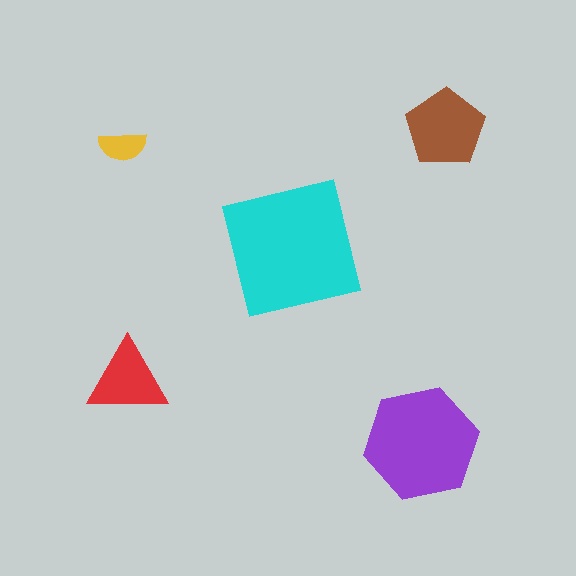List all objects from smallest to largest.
The yellow semicircle, the red triangle, the brown pentagon, the purple hexagon, the cyan square.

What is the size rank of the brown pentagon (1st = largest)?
3rd.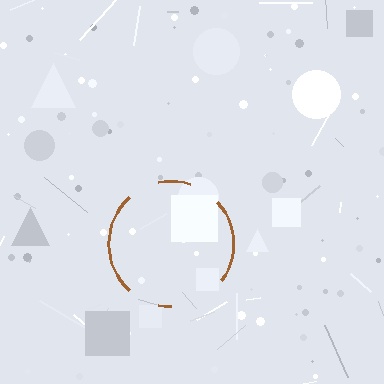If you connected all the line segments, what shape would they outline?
They would outline a circle.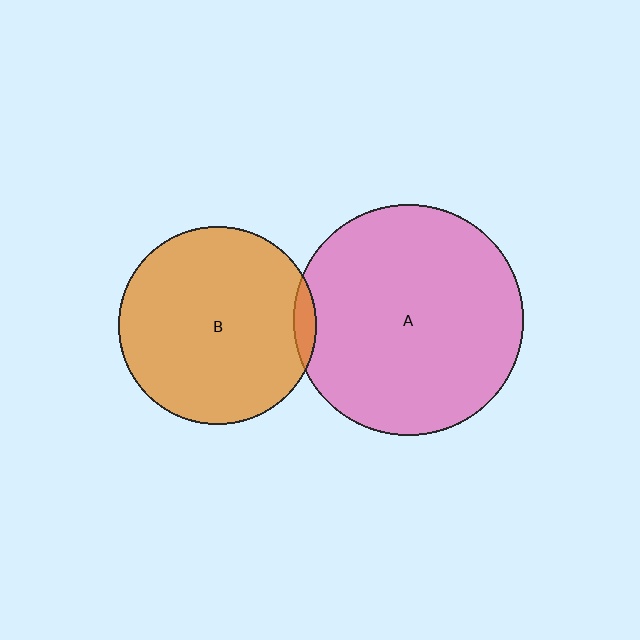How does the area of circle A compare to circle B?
Approximately 1.4 times.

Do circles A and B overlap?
Yes.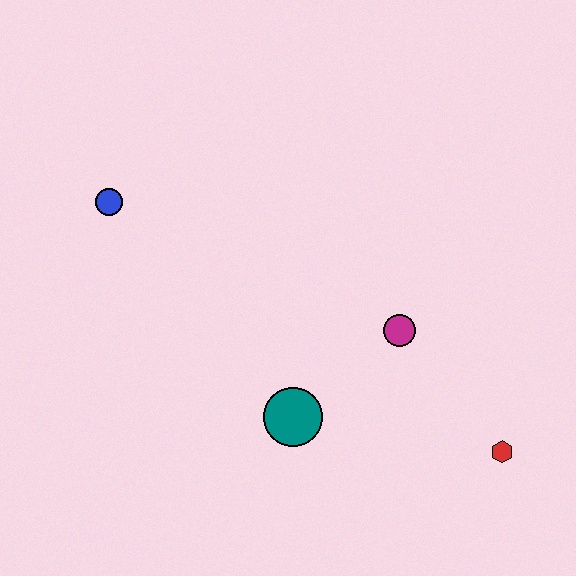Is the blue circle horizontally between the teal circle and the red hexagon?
No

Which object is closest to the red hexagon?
The magenta circle is closest to the red hexagon.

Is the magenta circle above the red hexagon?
Yes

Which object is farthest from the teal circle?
The blue circle is farthest from the teal circle.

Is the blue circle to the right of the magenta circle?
No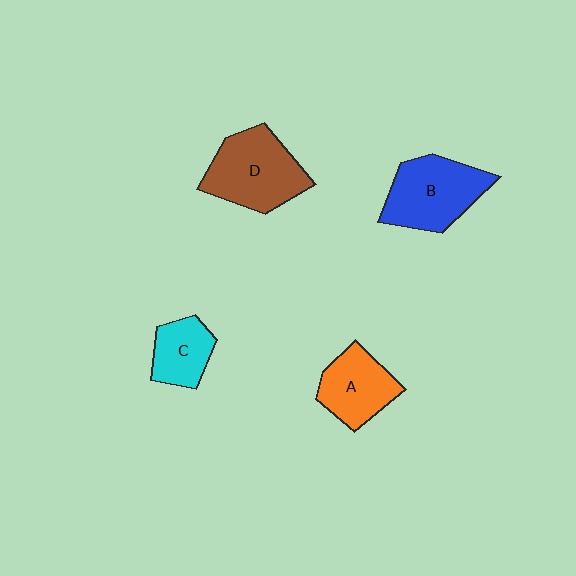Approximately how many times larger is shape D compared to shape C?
Approximately 1.8 times.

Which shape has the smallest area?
Shape C (cyan).